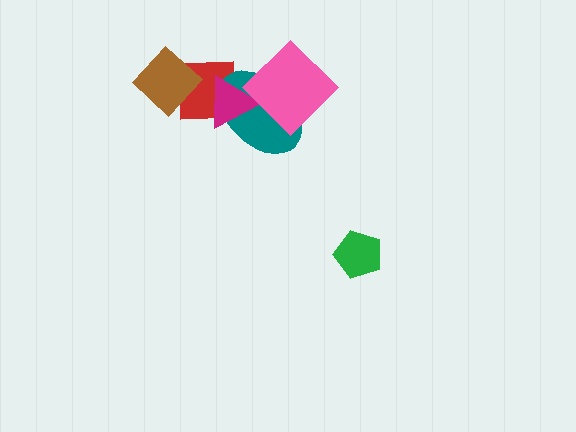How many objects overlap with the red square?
3 objects overlap with the red square.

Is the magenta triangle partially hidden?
Yes, it is partially covered by another shape.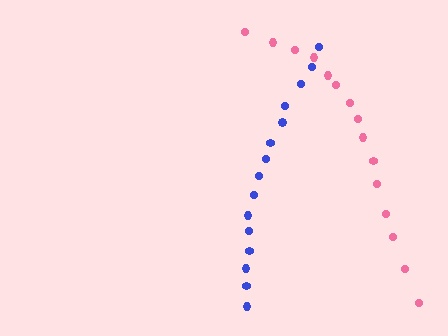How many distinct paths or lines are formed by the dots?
There are 2 distinct paths.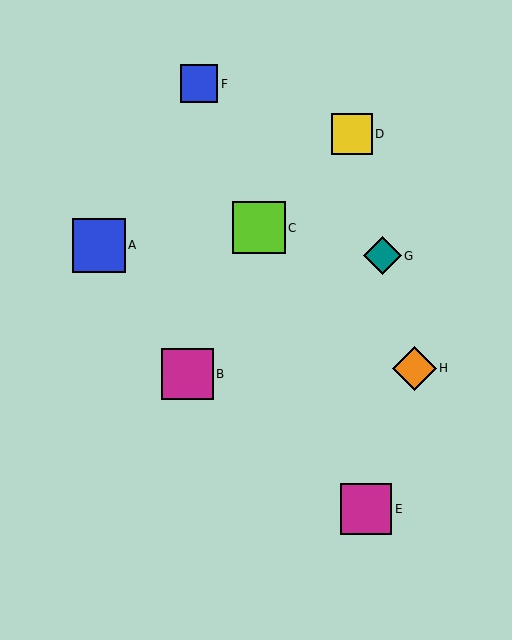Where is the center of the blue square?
The center of the blue square is at (99, 245).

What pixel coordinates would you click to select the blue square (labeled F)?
Click at (199, 84) to select the blue square F.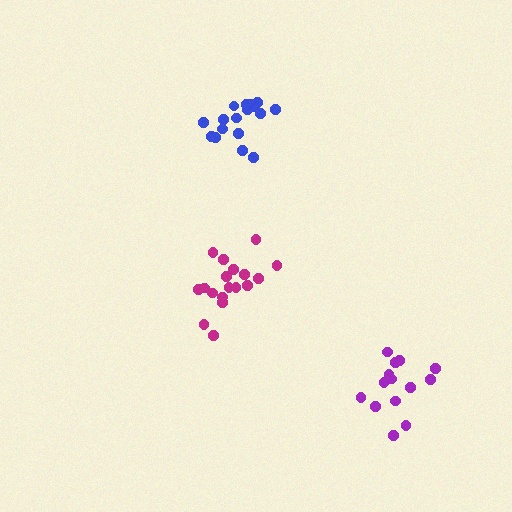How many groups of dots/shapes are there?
There are 3 groups.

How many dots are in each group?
Group 1: 14 dots, Group 2: 18 dots, Group 3: 18 dots (50 total).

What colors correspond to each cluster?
The clusters are colored: purple, magenta, blue.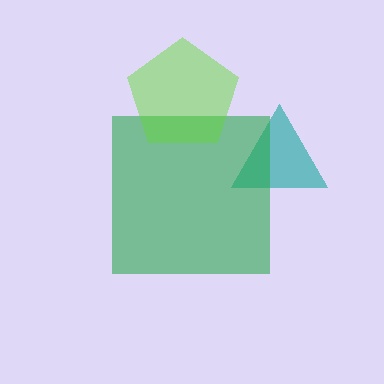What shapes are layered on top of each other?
The layered shapes are: a teal triangle, a green square, a lime pentagon.